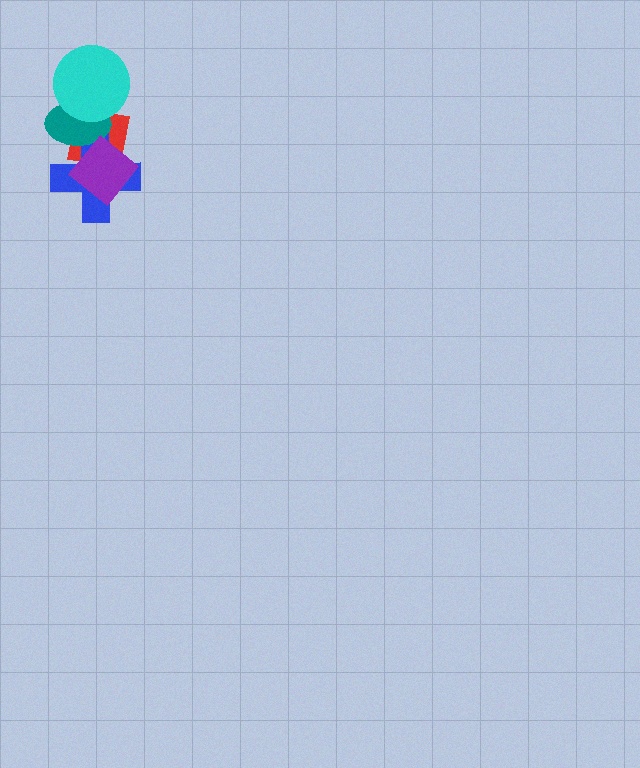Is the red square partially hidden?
Yes, it is partially covered by another shape.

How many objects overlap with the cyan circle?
2 objects overlap with the cyan circle.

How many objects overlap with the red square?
4 objects overlap with the red square.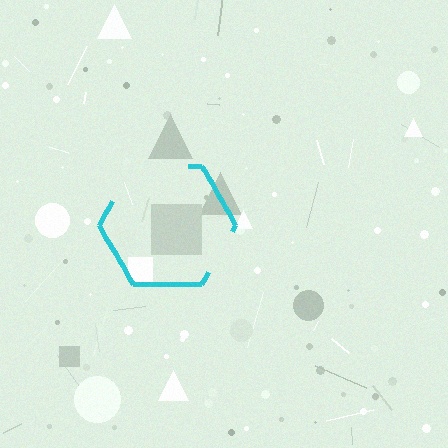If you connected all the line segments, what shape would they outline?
They would outline a hexagon.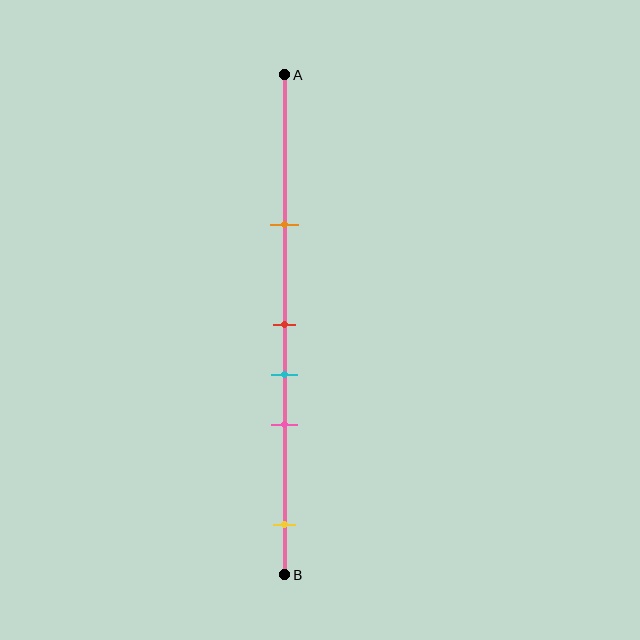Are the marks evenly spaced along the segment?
No, the marks are not evenly spaced.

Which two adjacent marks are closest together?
The red and cyan marks are the closest adjacent pair.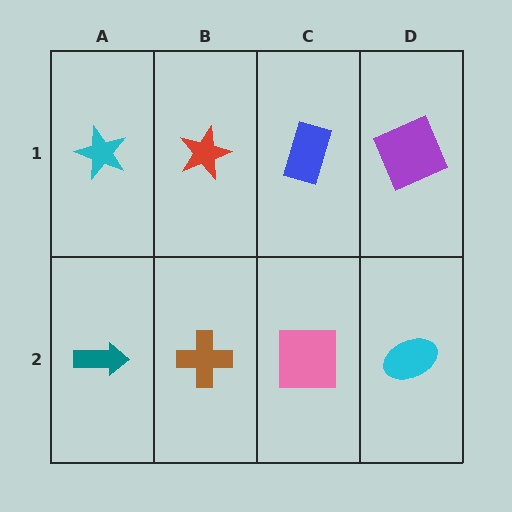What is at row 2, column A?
A teal arrow.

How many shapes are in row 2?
4 shapes.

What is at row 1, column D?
A purple square.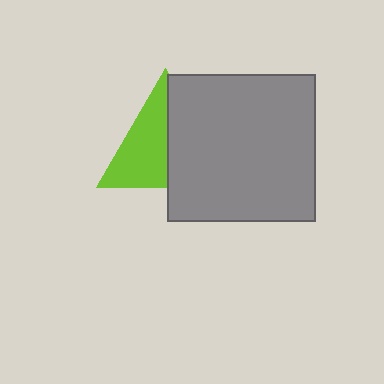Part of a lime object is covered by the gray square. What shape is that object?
It is a triangle.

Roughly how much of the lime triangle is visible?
About half of it is visible (roughly 53%).